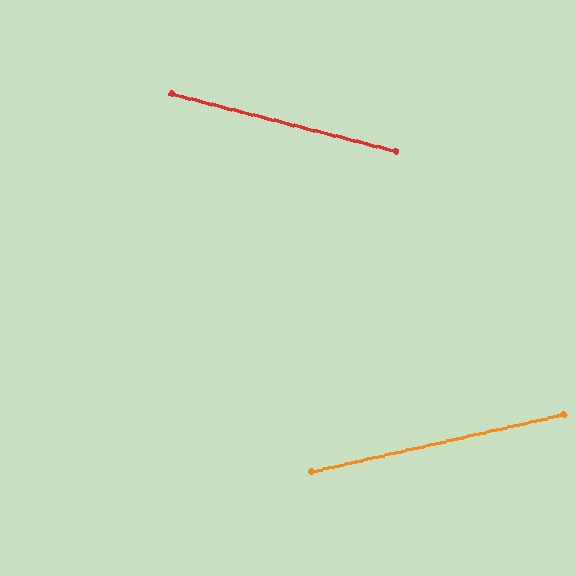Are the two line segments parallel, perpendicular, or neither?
Neither parallel nor perpendicular — they differ by about 27°.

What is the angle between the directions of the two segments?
Approximately 27 degrees.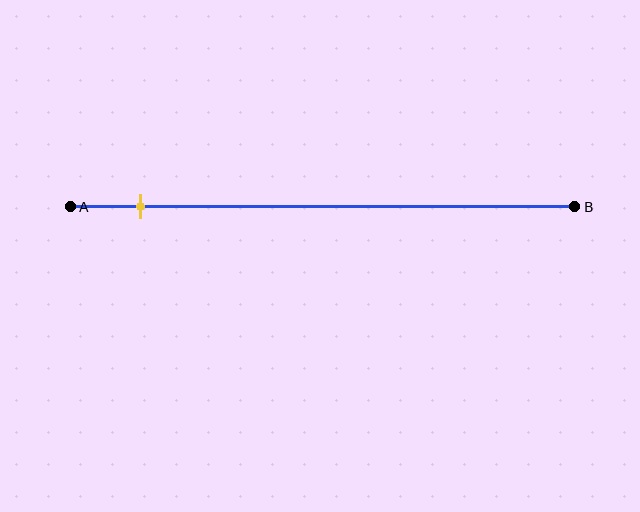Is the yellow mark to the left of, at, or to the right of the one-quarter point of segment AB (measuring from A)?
The yellow mark is to the left of the one-quarter point of segment AB.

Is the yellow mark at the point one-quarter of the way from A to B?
No, the mark is at about 15% from A, not at the 25% one-quarter point.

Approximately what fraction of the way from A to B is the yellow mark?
The yellow mark is approximately 15% of the way from A to B.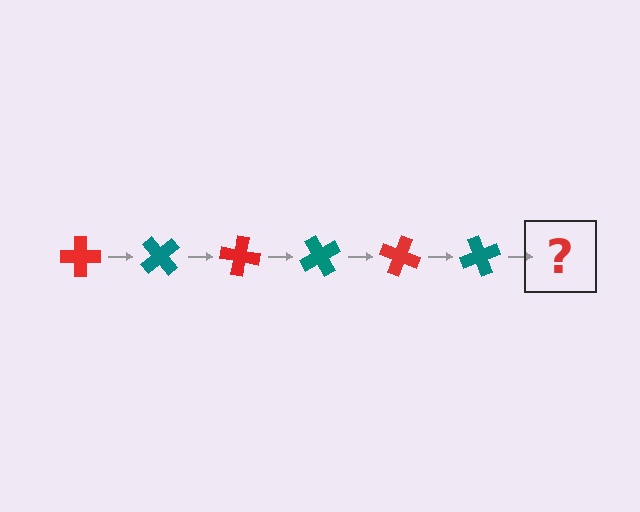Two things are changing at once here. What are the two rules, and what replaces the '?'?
The two rules are that it rotates 50 degrees each step and the color cycles through red and teal. The '?' should be a red cross, rotated 300 degrees from the start.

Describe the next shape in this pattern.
It should be a red cross, rotated 300 degrees from the start.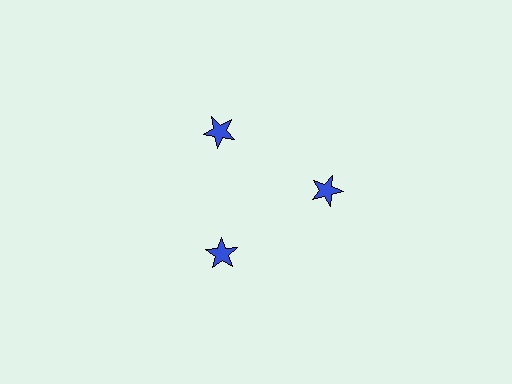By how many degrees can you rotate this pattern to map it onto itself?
The pattern maps onto itself every 120 degrees of rotation.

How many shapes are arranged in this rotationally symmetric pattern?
There are 3 shapes, arranged in 3 groups of 1.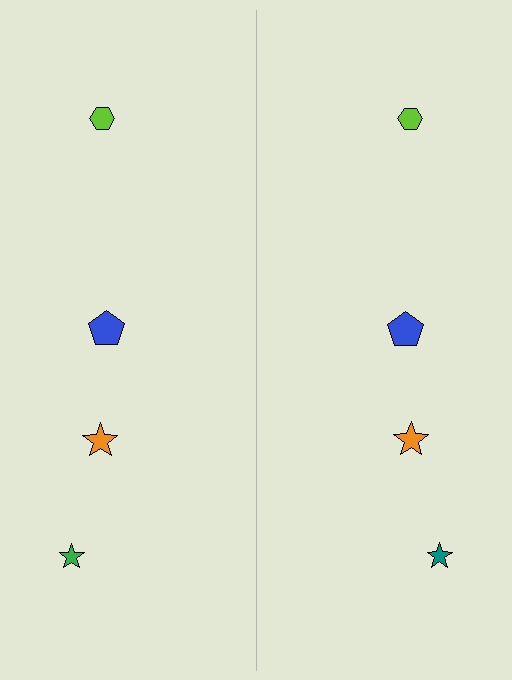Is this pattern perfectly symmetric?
No, the pattern is not perfectly symmetric. The teal star on the right side breaks the symmetry — its mirror counterpart is green.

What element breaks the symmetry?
The teal star on the right side breaks the symmetry — its mirror counterpart is green.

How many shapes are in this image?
There are 8 shapes in this image.